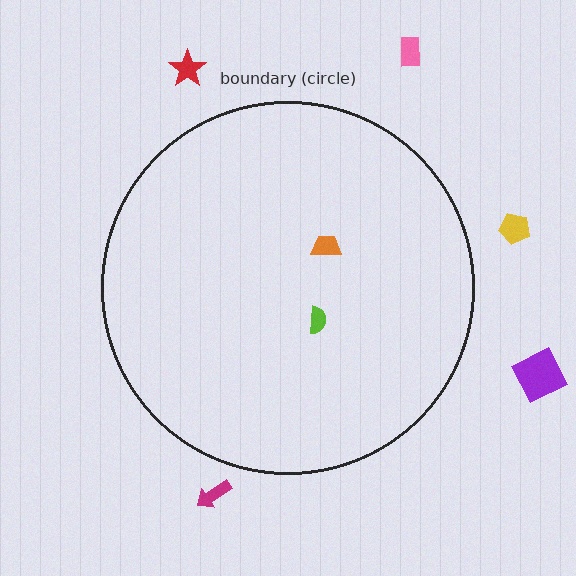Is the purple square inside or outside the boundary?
Outside.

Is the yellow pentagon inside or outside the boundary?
Outside.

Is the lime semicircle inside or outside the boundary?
Inside.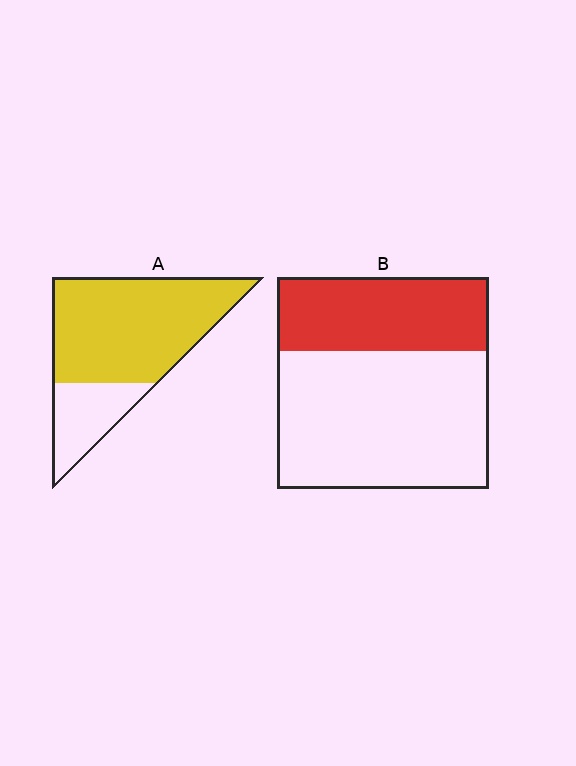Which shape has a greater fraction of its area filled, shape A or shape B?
Shape A.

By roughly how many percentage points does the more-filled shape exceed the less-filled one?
By roughly 40 percentage points (A over B).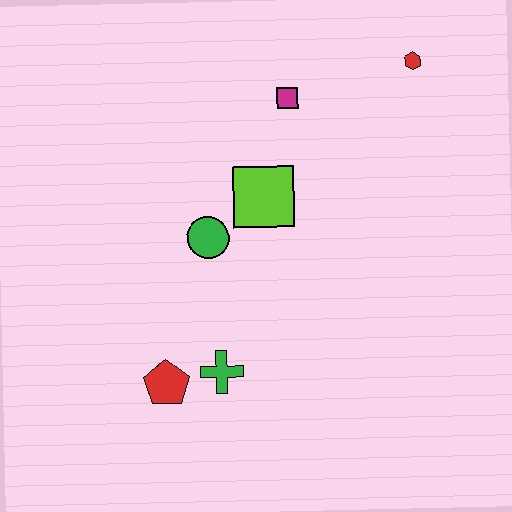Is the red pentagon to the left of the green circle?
Yes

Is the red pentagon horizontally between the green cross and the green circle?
No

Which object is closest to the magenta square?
The lime square is closest to the magenta square.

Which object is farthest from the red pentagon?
The red hexagon is farthest from the red pentagon.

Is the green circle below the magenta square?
Yes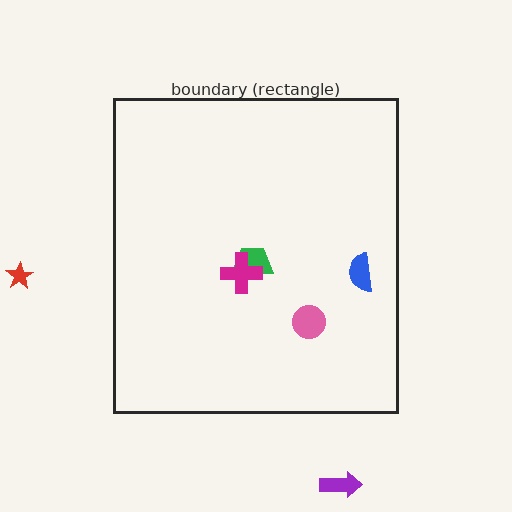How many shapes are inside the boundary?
4 inside, 2 outside.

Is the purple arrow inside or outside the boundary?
Outside.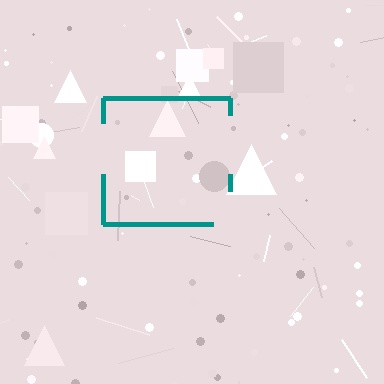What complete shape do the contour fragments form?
The contour fragments form a square.